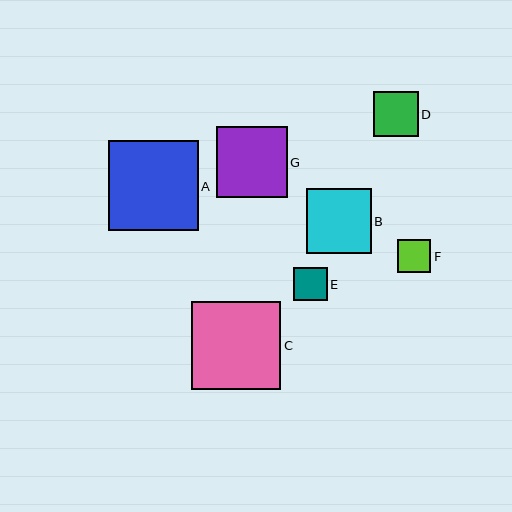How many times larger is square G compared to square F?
Square G is approximately 2.2 times the size of square F.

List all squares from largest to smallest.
From largest to smallest: A, C, G, B, D, E, F.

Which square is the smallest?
Square F is the smallest with a size of approximately 33 pixels.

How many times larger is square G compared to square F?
Square G is approximately 2.2 times the size of square F.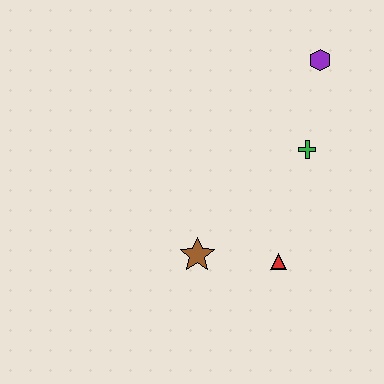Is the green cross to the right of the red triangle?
Yes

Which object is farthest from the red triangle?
The purple hexagon is farthest from the red triangle.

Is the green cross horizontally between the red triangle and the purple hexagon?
Yes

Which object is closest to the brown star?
The red triangle is closest to the brown star.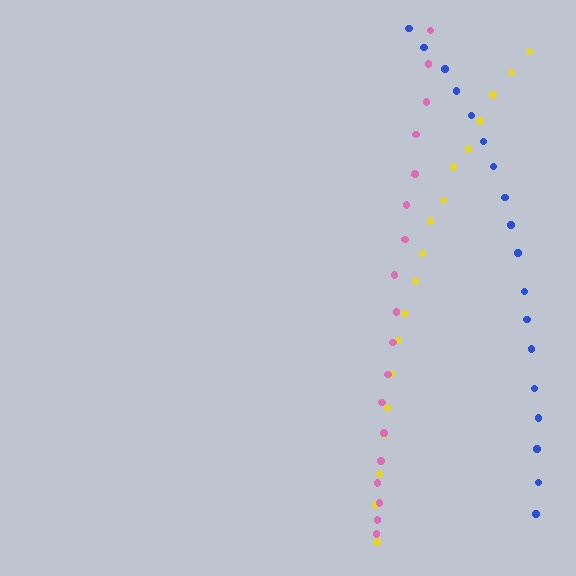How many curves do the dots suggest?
There are 3 distinct paths.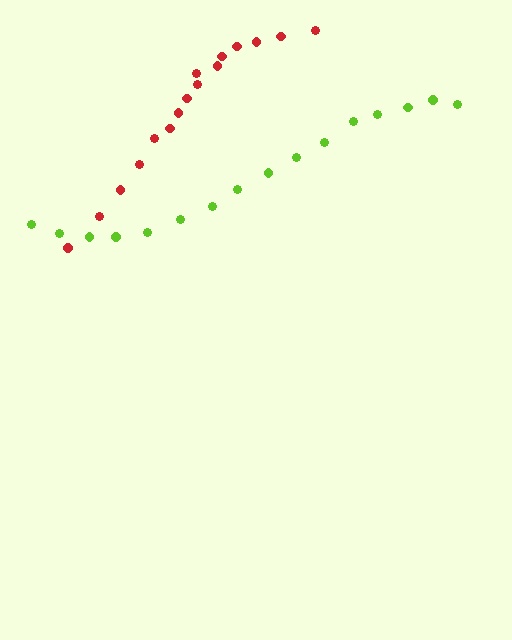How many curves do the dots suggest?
There are 2 distinct paths.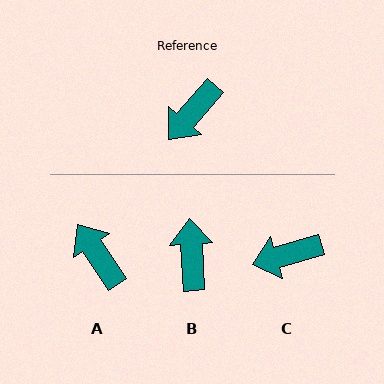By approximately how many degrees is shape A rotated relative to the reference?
Approximately 106 degrees clockwise.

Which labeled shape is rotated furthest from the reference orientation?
B, about 136 degrees away.